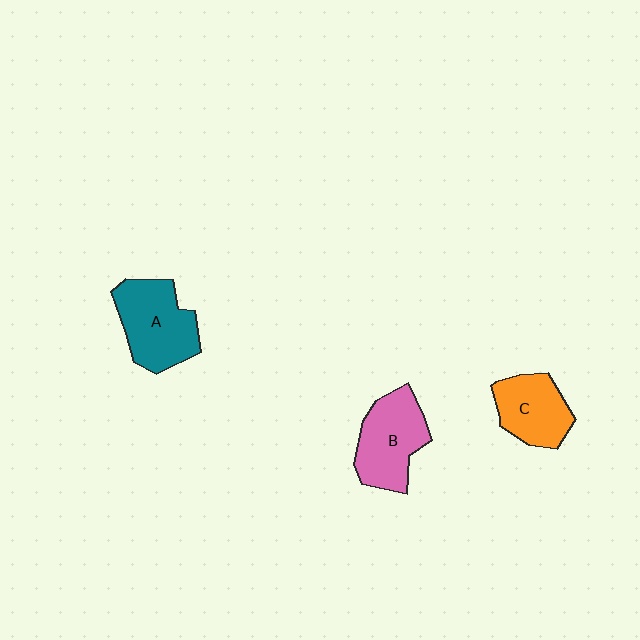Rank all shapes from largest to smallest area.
From largest to smallest: A (teal), B (pink), C (orange).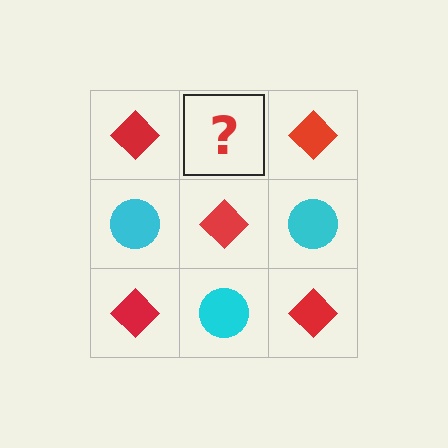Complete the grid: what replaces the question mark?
The question mark should be replaced with a cyan circle.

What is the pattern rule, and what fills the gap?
The rule is that it alternates red diamond and cyan circle in a checkerboard pattern. The gap should be filled with a cyan circle.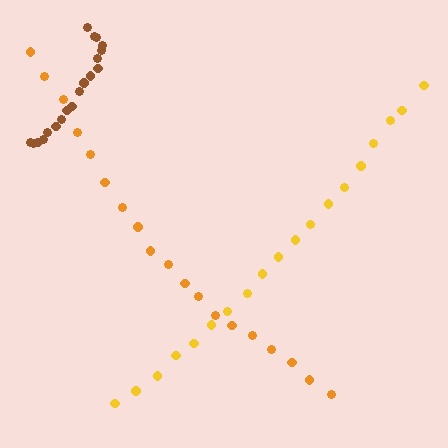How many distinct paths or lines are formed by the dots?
There are 3 distinct paths.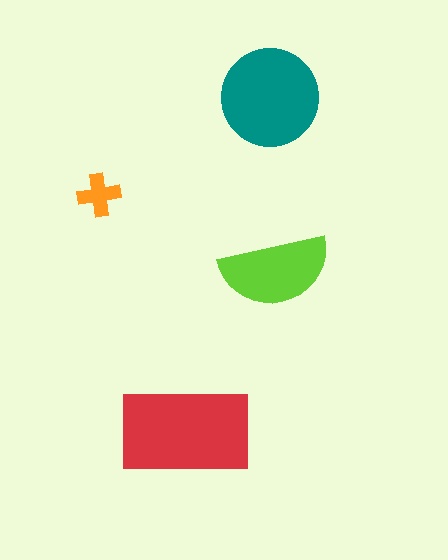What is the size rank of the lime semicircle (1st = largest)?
3rd.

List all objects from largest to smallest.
The red rectangle, the teal circle, the lime semicircle, the orange cross.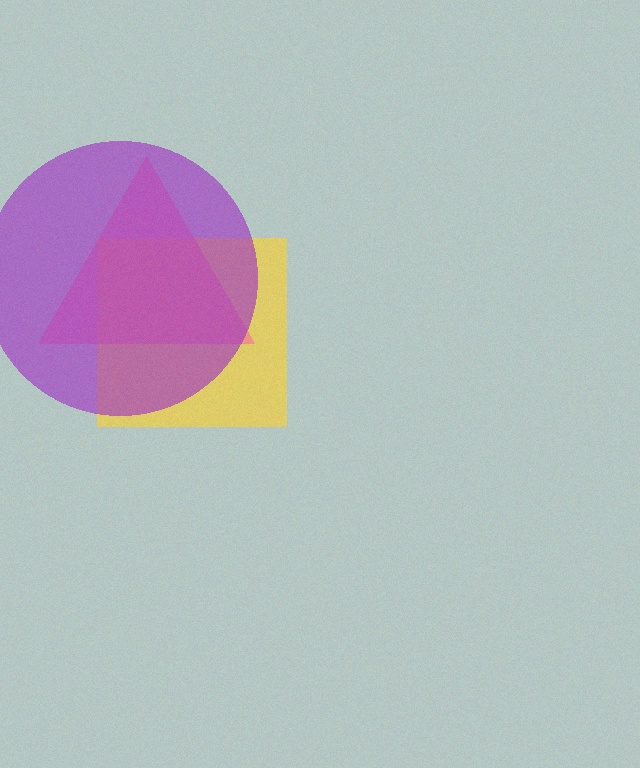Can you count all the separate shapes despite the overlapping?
Yes, there are 3 separate shapes.